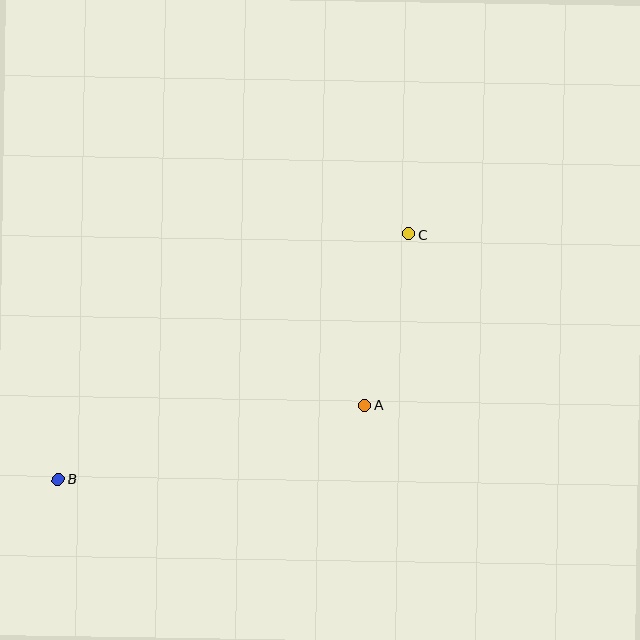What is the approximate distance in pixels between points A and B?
The distance between A and B is approximately 315 pixels.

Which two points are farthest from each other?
Points B and C are farthest from each other.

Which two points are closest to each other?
Points A and C are closest to each other.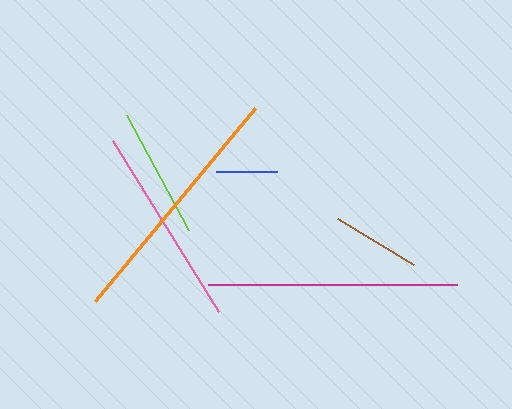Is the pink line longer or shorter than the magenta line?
The magenta line is longer than the pink line.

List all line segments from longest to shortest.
From longest to shortest: orange, magenta, pink, lime, brown, blue.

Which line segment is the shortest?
The blue line is the shortest at approximately 61 pixels.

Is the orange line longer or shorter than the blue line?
The orange line is longer than the blue line.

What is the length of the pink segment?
The pink segment is approximately 201 pixels long.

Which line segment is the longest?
The orange line is the longest at approximately 250 pixels.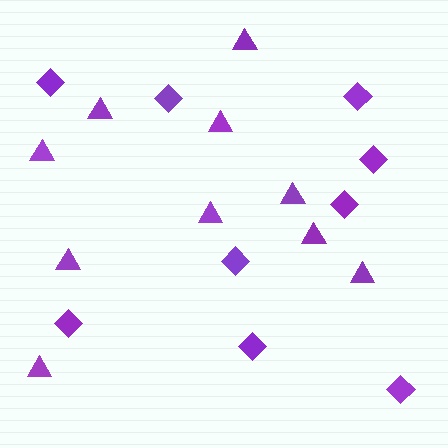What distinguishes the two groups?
There are 2 groups: one group of diamonds (9) and one group of triangles (10).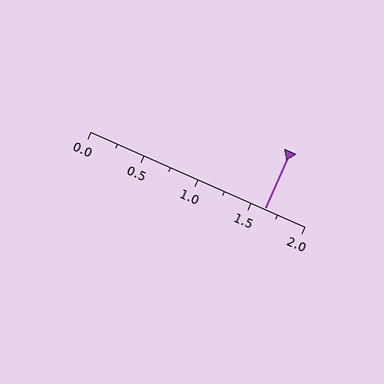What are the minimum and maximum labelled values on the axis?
The axis runs from 0.0 to 2.0.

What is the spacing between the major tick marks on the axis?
The major ticks are spaced 0.5 apart.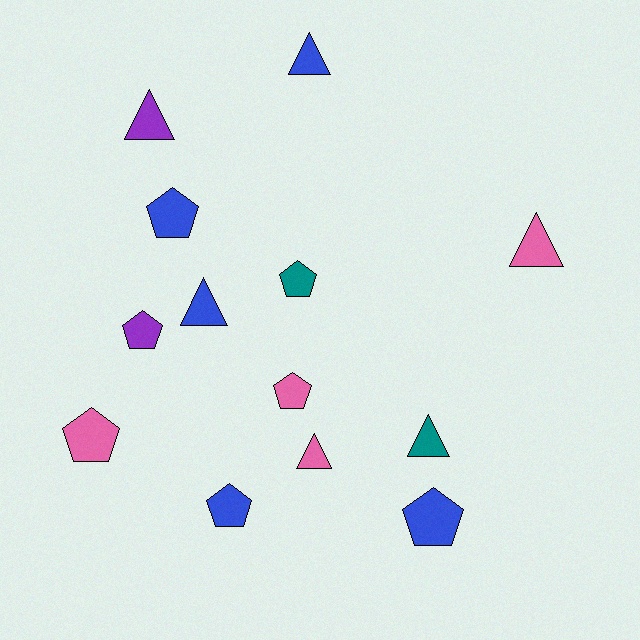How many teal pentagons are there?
There is 1 teal pentagon.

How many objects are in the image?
There are 13 objects.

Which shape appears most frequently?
Pentagon, with 7 objects.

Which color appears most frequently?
Blue, with 5 objects.